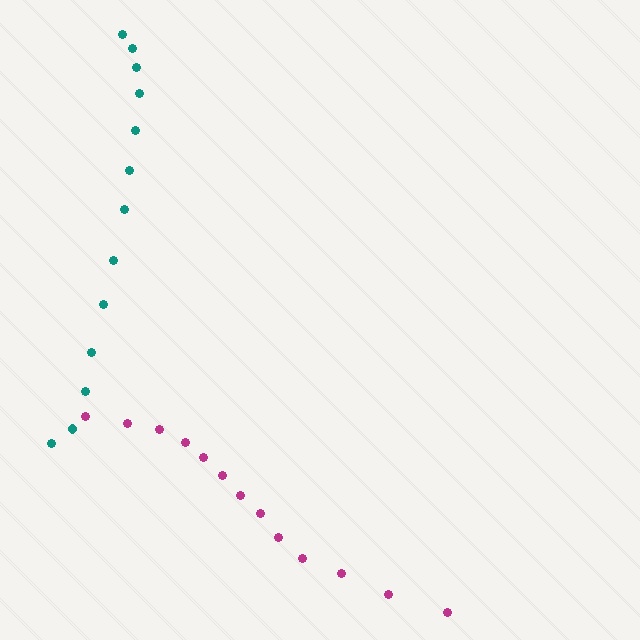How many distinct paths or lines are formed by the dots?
There are 2 distinct paths.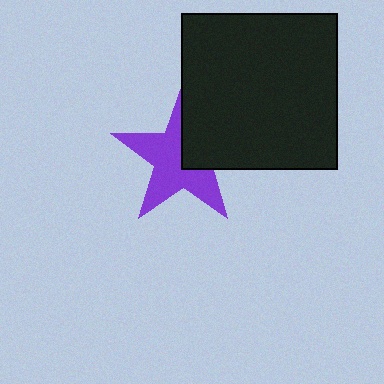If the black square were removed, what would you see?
You would see the complete purple star.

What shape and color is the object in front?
The object in front is a black square.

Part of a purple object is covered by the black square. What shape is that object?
It is a star.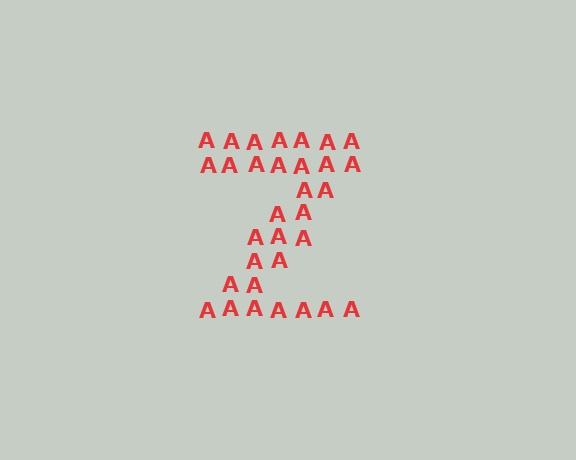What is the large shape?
The large shape is the letter Z.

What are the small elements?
The small elements are letter A's.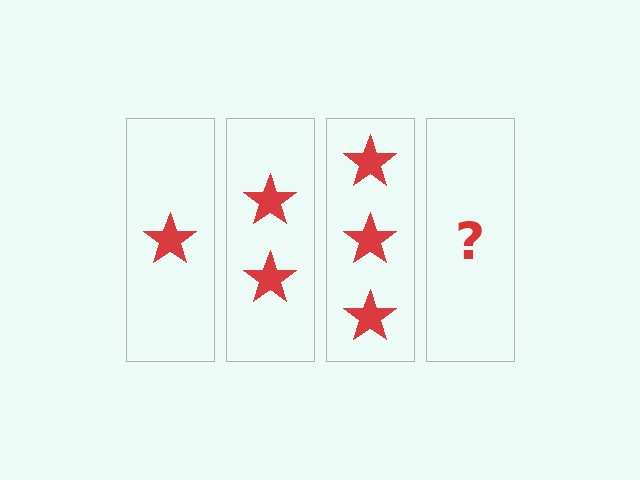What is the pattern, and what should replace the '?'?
The pattern is that each step adds one more star. The '?' should be 4 stars.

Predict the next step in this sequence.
The next step is 4 stars.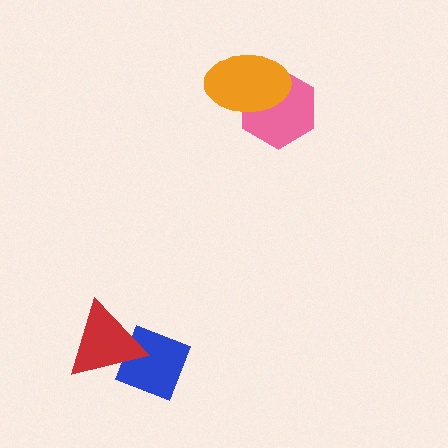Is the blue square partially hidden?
Yes, it is partially covered by another shape.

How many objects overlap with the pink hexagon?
1 object overlaps with the pink hexagon.